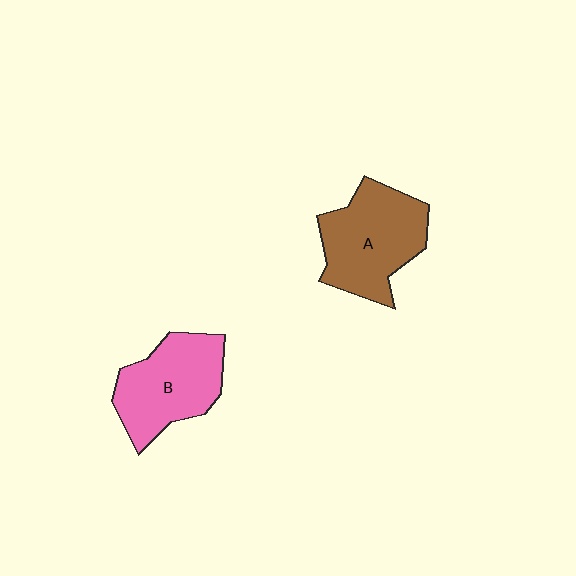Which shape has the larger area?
Shape A (brown).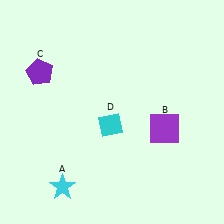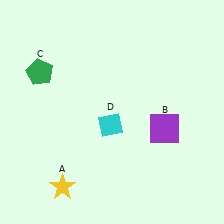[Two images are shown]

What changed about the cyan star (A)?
In Image 1, A is cyan. In Image 2, it changed to yellow.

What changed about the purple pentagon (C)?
In Image 1, C is purple. In Image 2, it changed to green.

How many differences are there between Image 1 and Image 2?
There are 2 differences between the two images.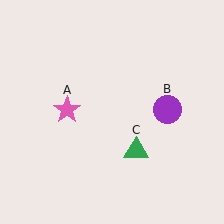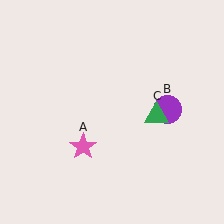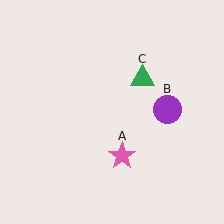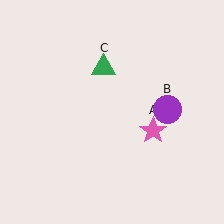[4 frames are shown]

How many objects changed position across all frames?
2 objects changed position: pink star (object A), green triangle (object C).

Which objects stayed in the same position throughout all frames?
Purple circle (object B) remained stationary.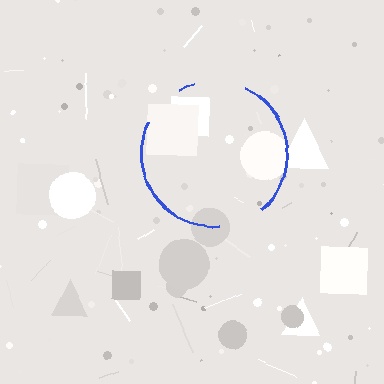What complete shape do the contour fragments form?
The contour fragments form a circle.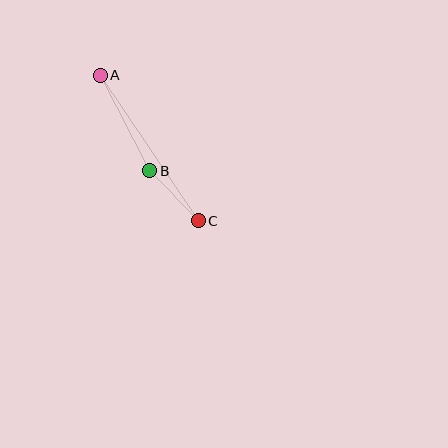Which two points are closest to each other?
Points B and C are closest to each other.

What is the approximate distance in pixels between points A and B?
The distance between A and B is approximately 108 pixels.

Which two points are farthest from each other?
Points A and C are farthest from each other.